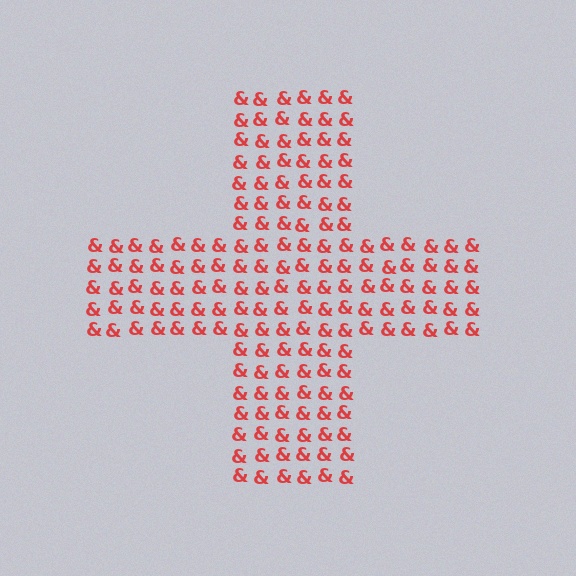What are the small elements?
The small elements are ampersands.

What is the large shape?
The large shape is a cross.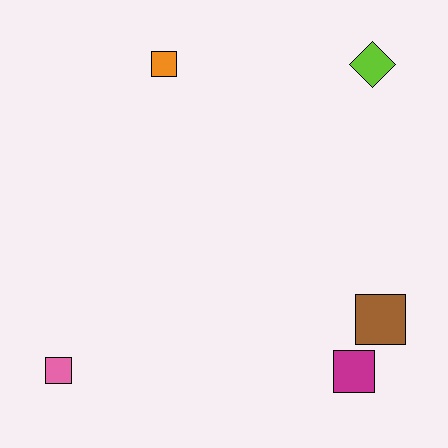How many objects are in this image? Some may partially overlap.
There are 5 objects.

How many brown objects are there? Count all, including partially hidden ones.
There is 1 brown object.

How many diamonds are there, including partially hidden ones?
There is 1 diamond.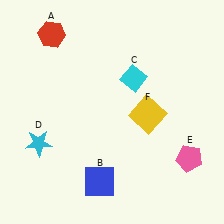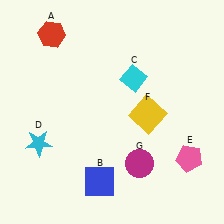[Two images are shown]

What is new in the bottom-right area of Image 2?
A magenta circle (G) was added in the bottom-right area of Image 2.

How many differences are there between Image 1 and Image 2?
There is 1 difference between the two images.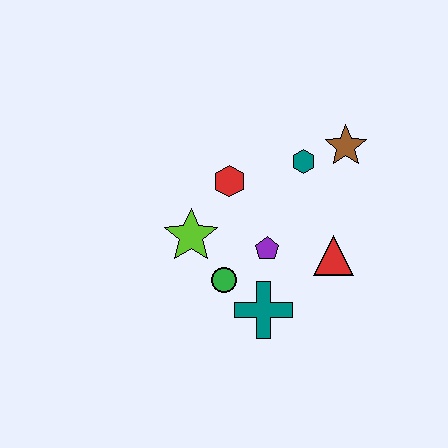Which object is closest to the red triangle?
The purple pentagon is closest to the red triangle.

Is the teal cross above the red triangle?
No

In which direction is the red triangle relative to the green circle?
The red triangle is to the right of the green circle.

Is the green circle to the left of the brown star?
Yes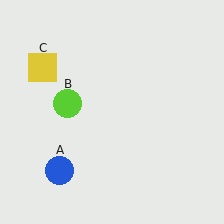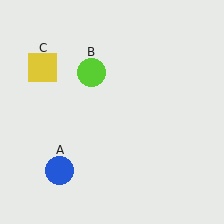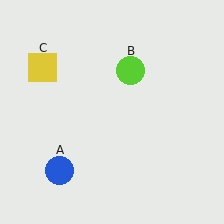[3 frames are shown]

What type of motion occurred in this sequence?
The lime circle (object B) rotated clockwise around the center of the scene.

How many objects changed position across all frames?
1 object changed position: lime circle (object B).